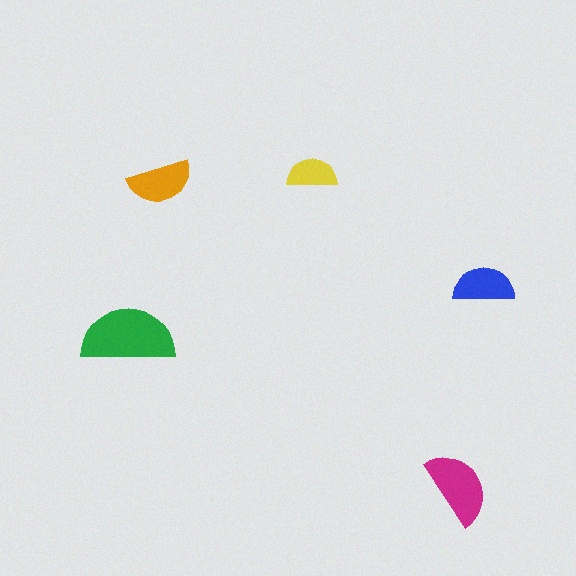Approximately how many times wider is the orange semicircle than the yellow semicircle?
About 1.5 times wider.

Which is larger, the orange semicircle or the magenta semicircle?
The magenta one.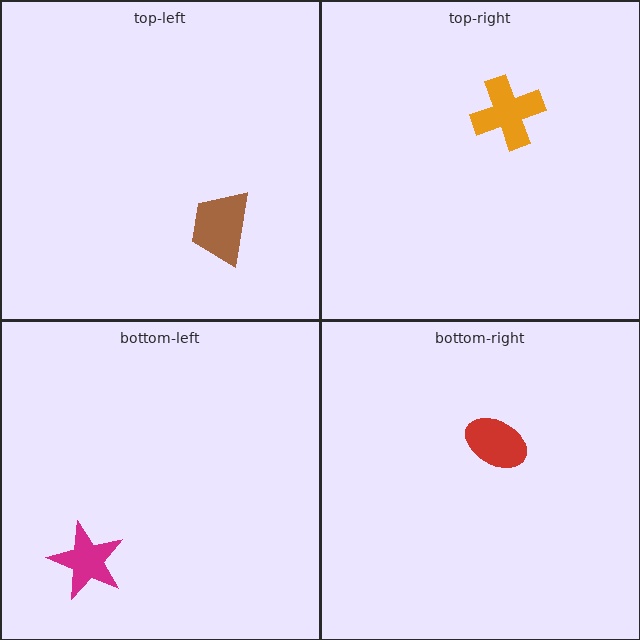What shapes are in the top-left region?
The brown trapezoid.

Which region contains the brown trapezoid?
The top-left region.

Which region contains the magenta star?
The bottom-left region.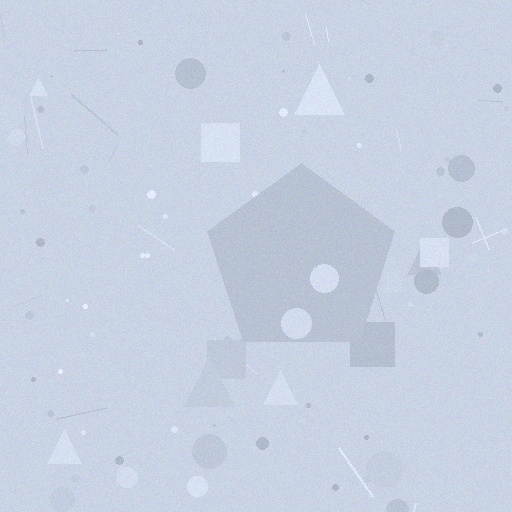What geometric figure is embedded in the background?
A pentagon is embedded in the background.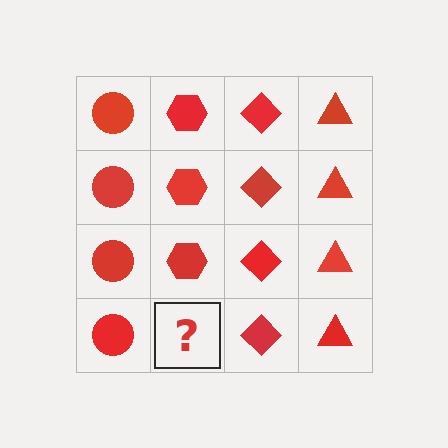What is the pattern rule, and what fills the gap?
The rule is that each column has a consistent shape. The gap should be filled with a red hexagon.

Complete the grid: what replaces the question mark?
The question mark should be replaced with a red hexagon.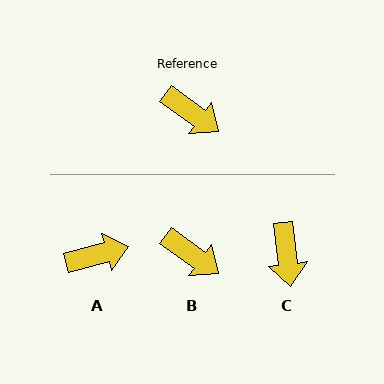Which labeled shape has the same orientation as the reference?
B.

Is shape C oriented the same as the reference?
No, it is off by about 48 degrees.